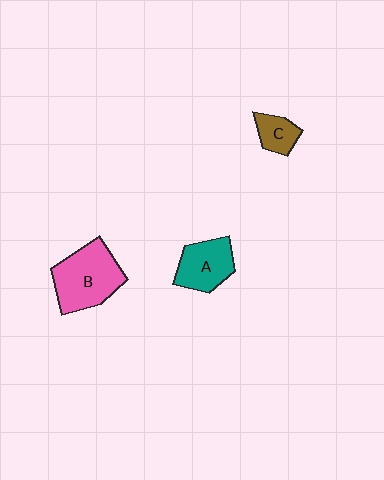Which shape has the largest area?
Shape B (pink).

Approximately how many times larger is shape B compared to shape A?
Approximately 1.5 times.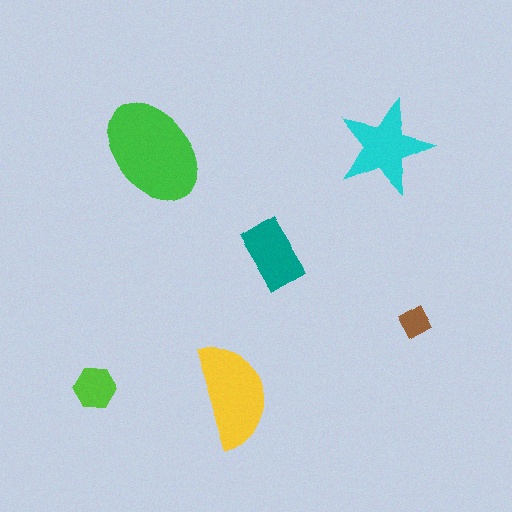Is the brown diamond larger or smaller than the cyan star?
Smaller.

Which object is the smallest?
The brown diamond.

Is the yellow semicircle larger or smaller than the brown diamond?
Larger.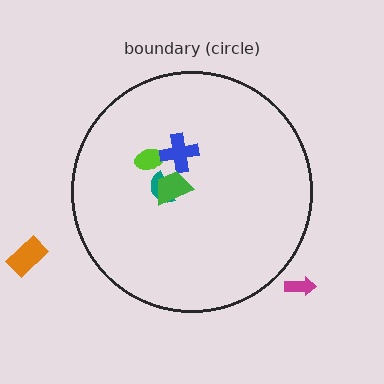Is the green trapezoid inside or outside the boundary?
Inside.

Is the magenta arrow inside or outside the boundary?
Outside.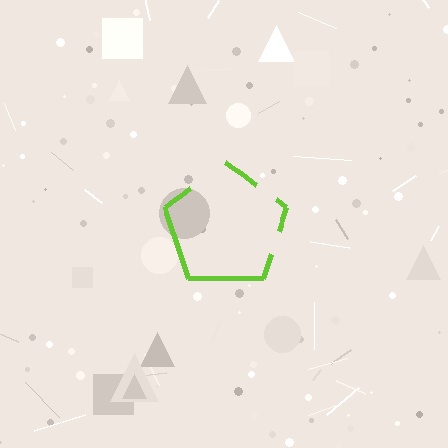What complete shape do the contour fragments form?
The contour fragments form a pentagon.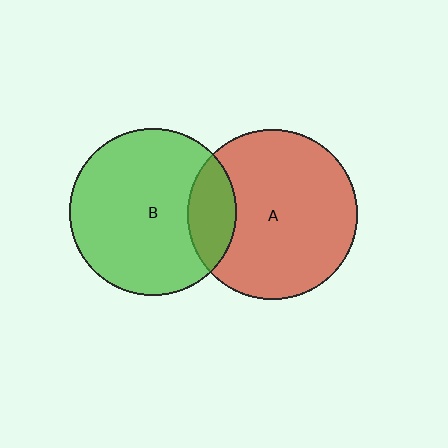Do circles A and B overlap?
Yes.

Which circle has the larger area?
Circle A (red).